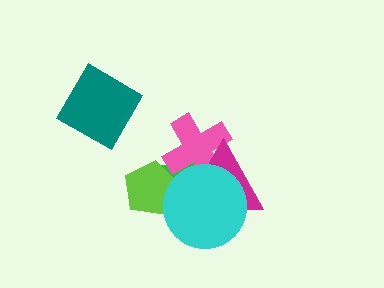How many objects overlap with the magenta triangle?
3 objects overlap with the magenta triangle.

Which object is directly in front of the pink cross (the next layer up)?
The magenta triangle is directly in front of the pink cross.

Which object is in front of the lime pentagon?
The cyan circle is in front of the lime pentagon.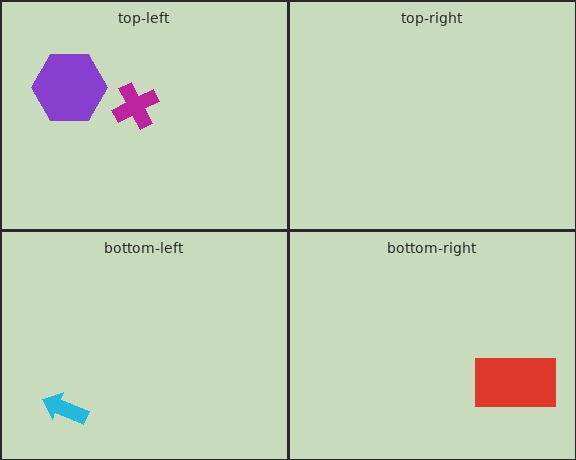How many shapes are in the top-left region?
2.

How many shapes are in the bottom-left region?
1.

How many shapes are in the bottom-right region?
1.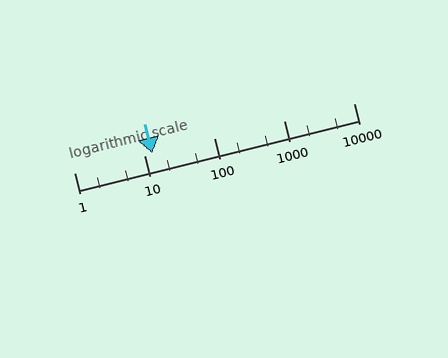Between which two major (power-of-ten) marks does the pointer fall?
The pointer is between 10 and 100.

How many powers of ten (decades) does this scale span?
The scale spans 4 decades, from 1 to 10000.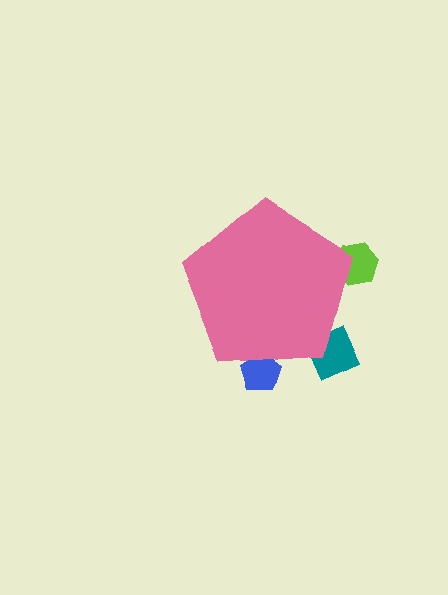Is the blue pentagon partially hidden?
Yes, the blue pentagon is partially hidden behind the pink pentagon.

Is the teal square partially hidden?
Yes, the teal square is partially hidden behind the pink pentagon.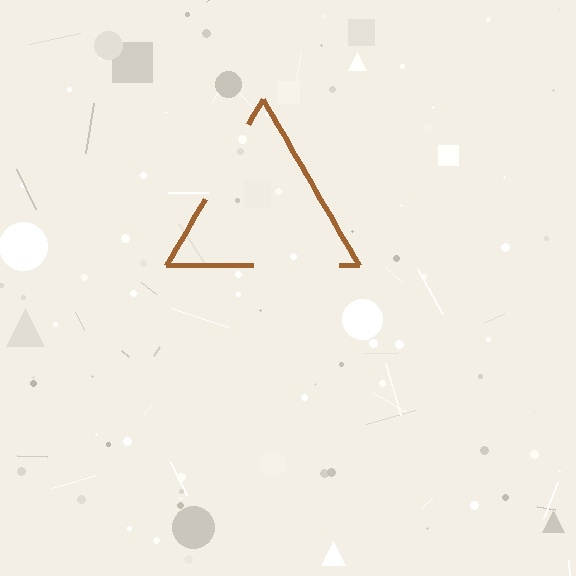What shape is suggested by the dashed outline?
The dashed outline suggests a triangle.